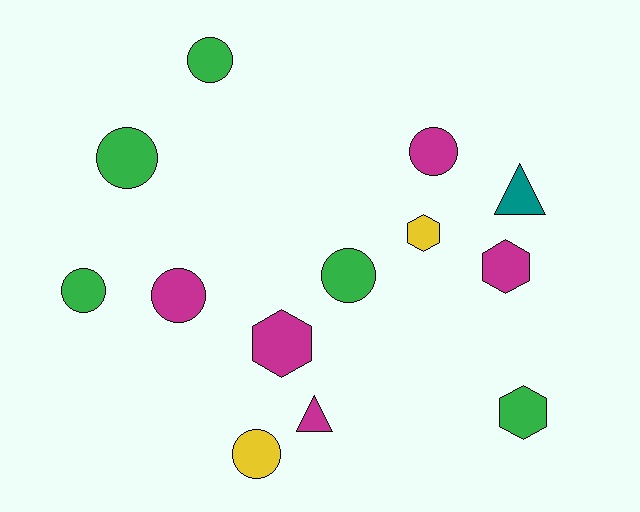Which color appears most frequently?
Magenta, with 5 objects.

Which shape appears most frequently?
Circle, with 7 objects.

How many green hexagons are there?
There is 1 green hexagon.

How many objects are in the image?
There are 13 objects.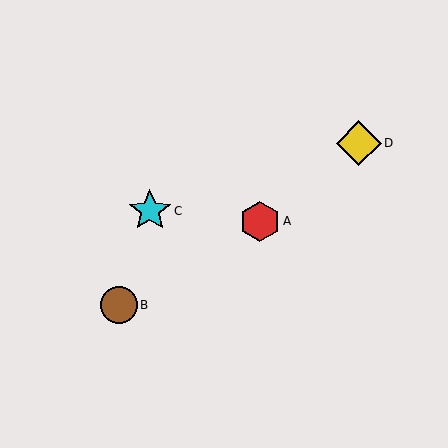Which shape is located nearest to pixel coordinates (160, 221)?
The cyan star (labeled C) at (150, 211) is nearest to that location.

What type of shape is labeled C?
Shape C is a cyan star.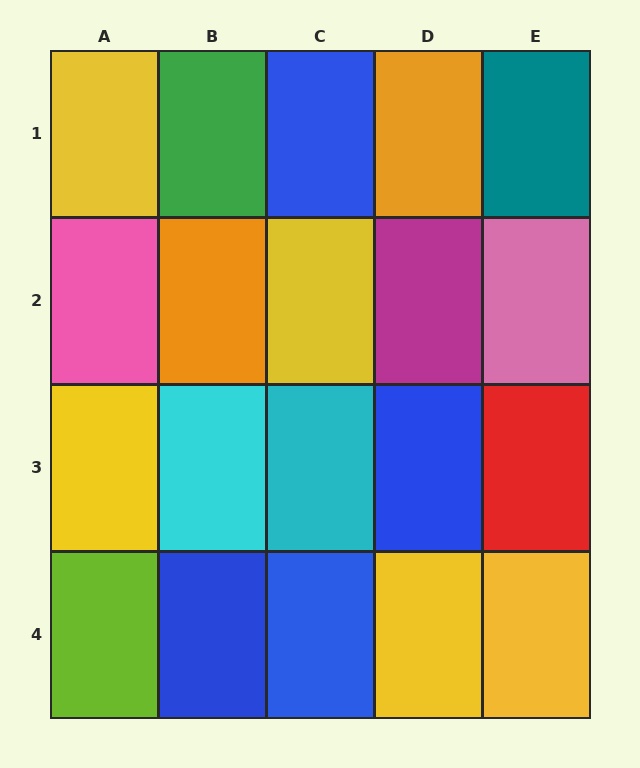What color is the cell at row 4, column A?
Lime.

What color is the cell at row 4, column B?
Blue.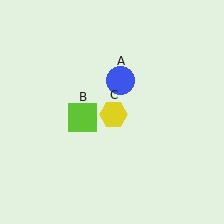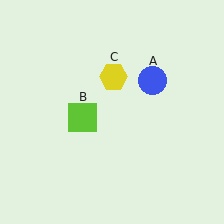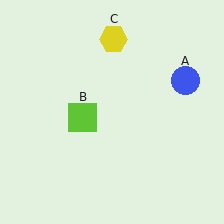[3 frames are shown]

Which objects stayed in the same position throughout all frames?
Lime square (object B) remained stationary.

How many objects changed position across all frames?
2 objects changed position: blue circle (object A), yellow hexagon (object C).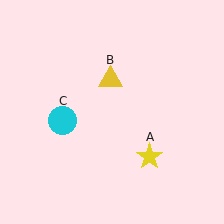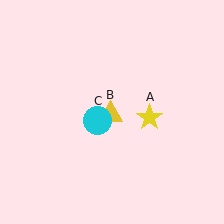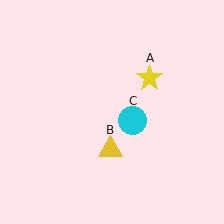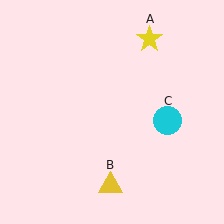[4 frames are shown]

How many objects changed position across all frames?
3 objects changed position: yellow star (object A), yellow triangle (object B), cyan circle (object C).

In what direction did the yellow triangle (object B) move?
The yellow triangle (object B) moved down.